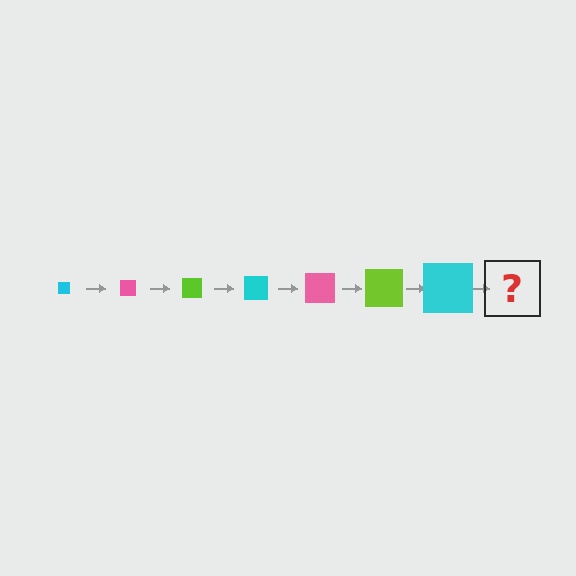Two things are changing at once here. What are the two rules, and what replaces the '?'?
The two rules are that the square grows larger each step and the color cycles through cyan, pink, and lime. The '?' should be a pink square, larger than the previous one.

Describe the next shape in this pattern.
It should be a pink square, larger than the previous one.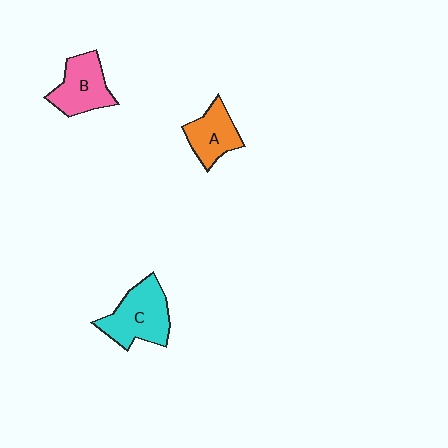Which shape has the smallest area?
Shape A (orange).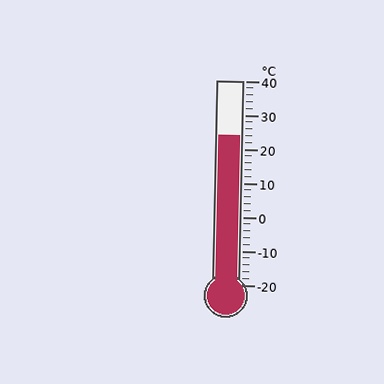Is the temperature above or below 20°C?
The temperature is above 20°C.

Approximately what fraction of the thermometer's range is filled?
The thermometer is filled to approximately 75% of its range.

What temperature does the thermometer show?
The thermometer shows approximately 24°C.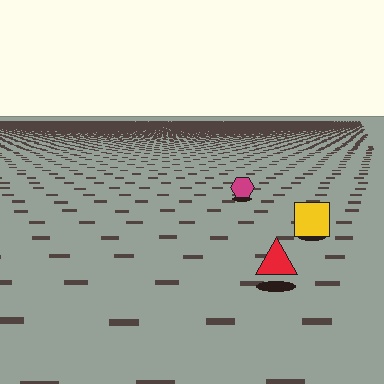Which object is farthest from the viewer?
The magenta hexagon is farthest from the viewer. It appears smaller and the ground texture around it is denser.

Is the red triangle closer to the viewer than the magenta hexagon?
Yes. The red triangle is closer — you can tell from the texture gradient: the ground texture is coarser near it.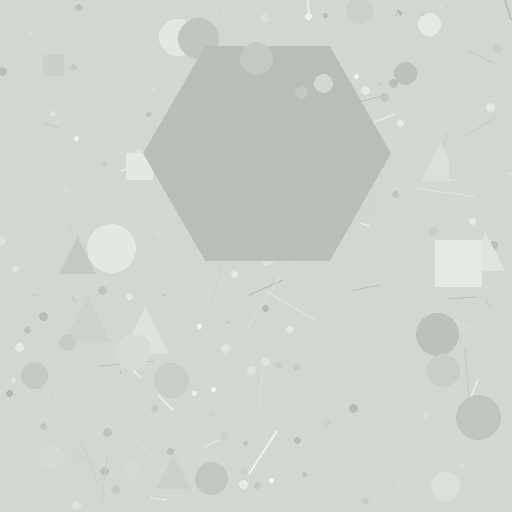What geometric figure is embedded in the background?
A hexagon is embedded in the background.